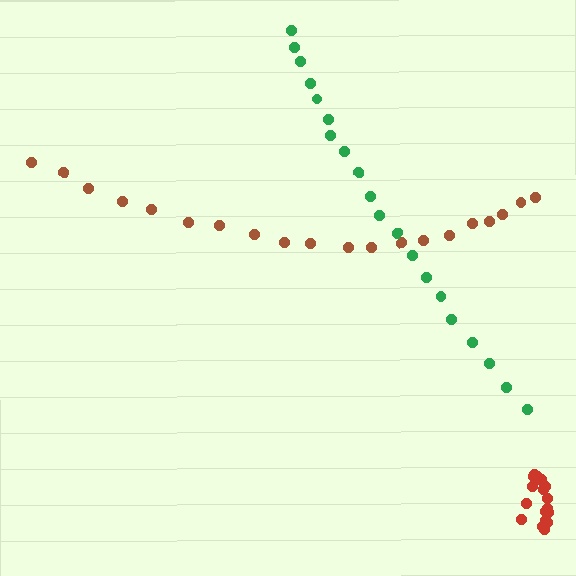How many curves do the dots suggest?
There are 3 distinct paths.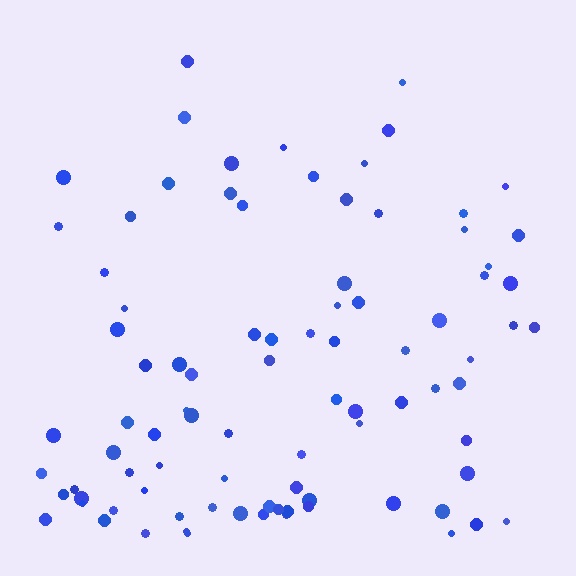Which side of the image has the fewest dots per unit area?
The top.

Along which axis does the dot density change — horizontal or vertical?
Vertical.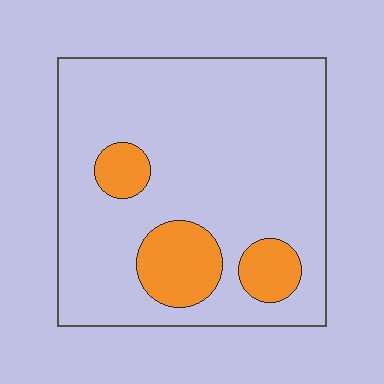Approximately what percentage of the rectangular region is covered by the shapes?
Approximately 15%.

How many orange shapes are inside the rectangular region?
3.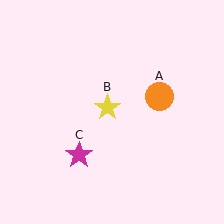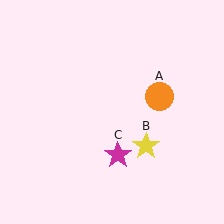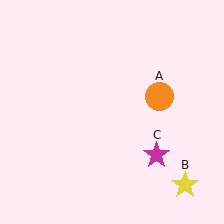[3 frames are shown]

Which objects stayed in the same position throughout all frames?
Orange circle (object A) remained stationary.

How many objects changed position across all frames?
2 objects changed position: yellow star (object B), magenta star (object C).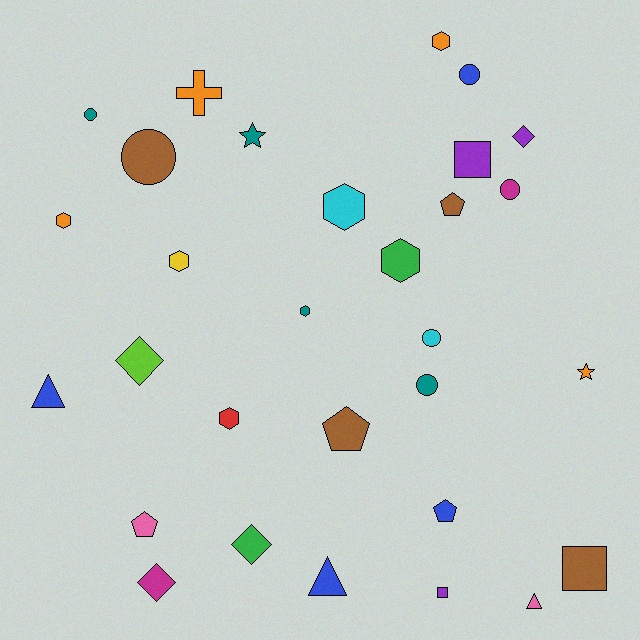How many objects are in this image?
There are 30 objects.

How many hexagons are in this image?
There are 7 hexagons.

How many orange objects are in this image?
There are 4 orange objects.